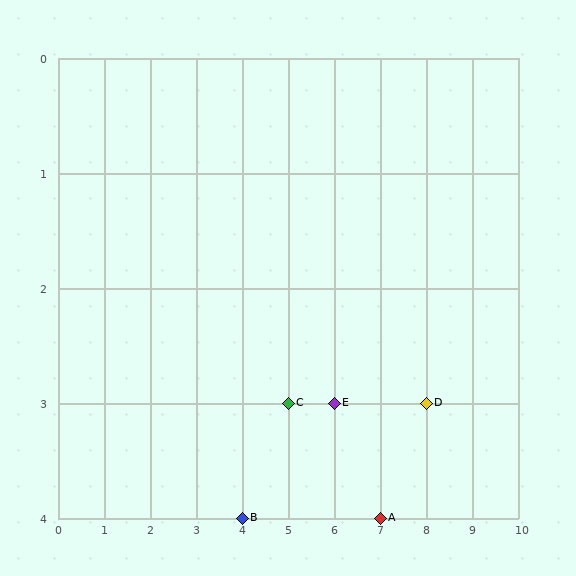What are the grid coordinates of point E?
Point E is at grid coordinates (6, 3).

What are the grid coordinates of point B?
Point B is at grid coordinates (4, 4).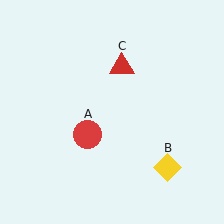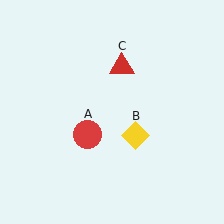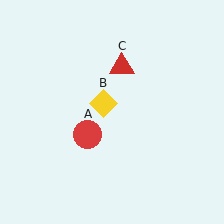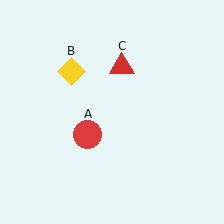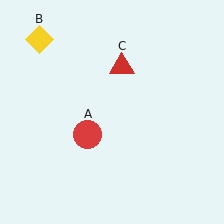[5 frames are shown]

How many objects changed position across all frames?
1 object changed position: yellow diamond (object B).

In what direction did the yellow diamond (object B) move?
The yellow diamond (object B) moved up and to the left.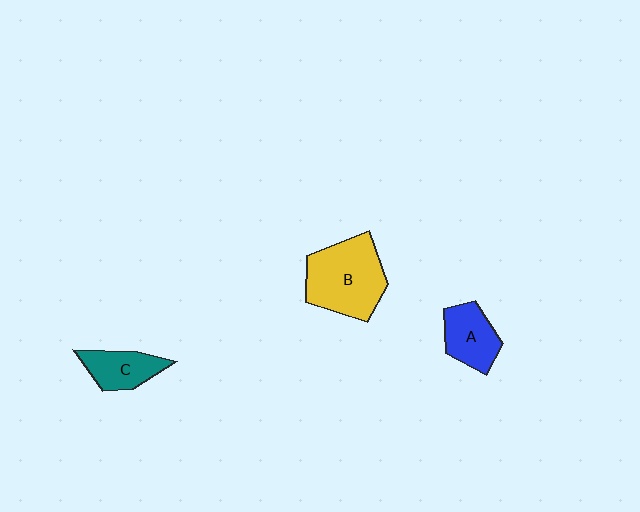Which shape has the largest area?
Shape B (yellow).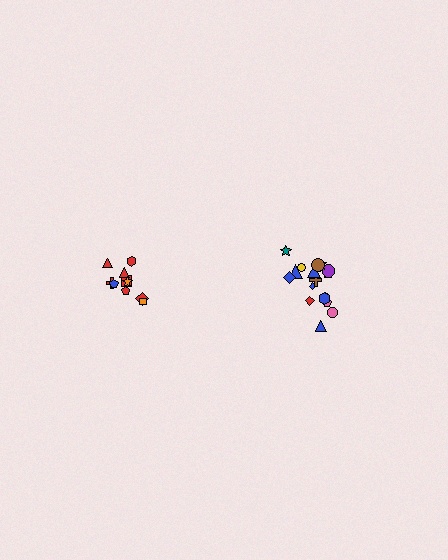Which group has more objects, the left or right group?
The right group.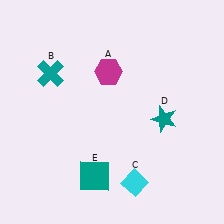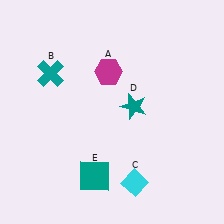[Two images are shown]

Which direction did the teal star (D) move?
The teal star (D) moved left.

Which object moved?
The teal star (D) moved left.